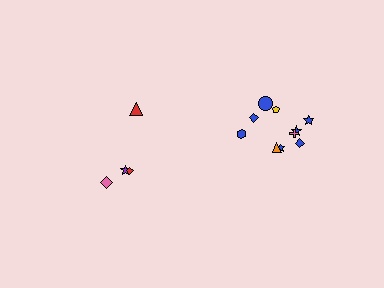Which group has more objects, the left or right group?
The right group.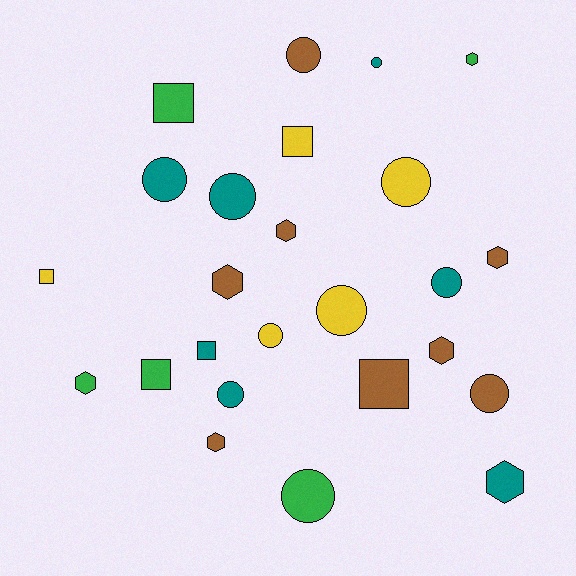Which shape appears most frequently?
Circle, with 11 objects.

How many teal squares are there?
There is 1 teal square.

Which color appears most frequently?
Brown, with 8 objects.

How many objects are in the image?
There are 25 objects.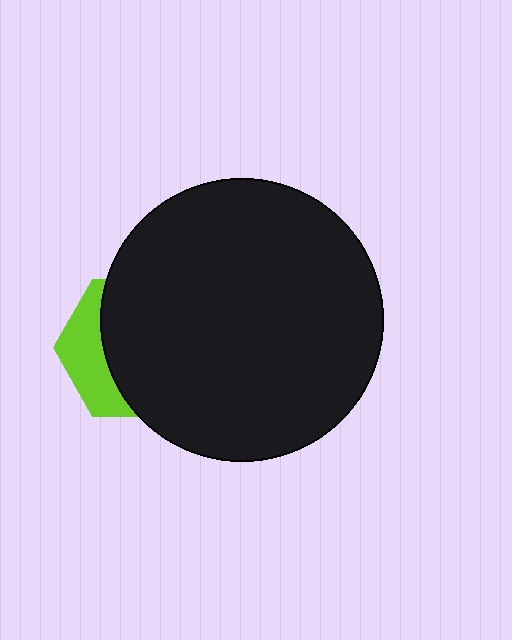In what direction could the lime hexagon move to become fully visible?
The lime hexagon could move left. That would shift it out from behind the black circle entirely.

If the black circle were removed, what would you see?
You would see the complete lime hexagon.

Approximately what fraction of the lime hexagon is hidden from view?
Roughly 69% of the lime hexagon is hidden behind the black circle.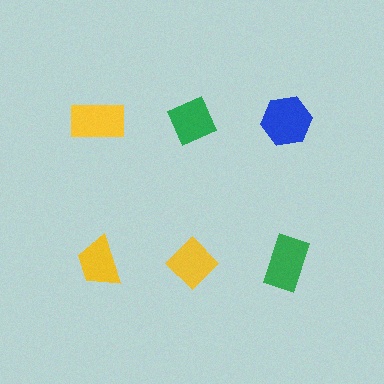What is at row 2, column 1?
A yellow trapezoid.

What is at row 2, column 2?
A yellow diamond.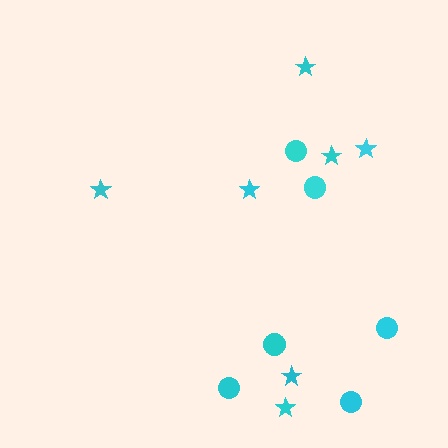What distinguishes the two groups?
There are 2 groups: one group of circles (6) and one group of stars (7).